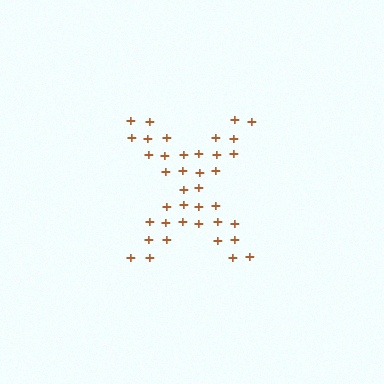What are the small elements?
The small elements are plus signs.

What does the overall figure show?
The overall figure shows the letter X.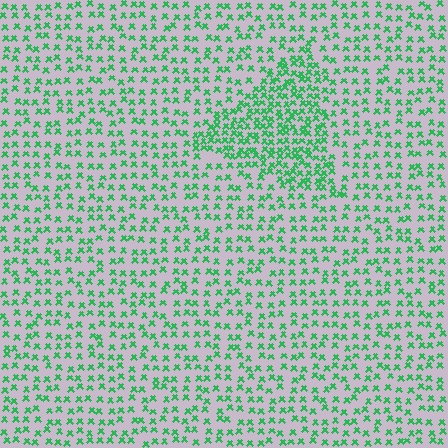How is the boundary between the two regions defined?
The boundary is defined by a change in element density (approximately 1.9x ratio). All elements are the same color, size, and shape.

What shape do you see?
I see a triangle.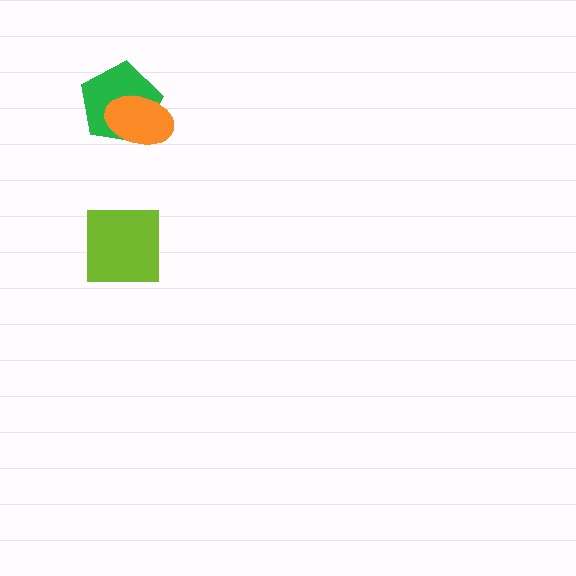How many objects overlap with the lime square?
0 objects overlap with the lime square.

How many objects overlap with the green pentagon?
1 object overlaps with the green pentagon.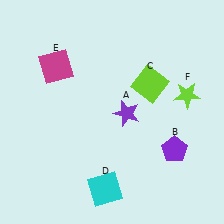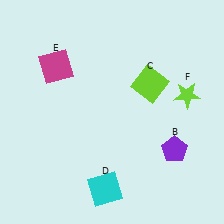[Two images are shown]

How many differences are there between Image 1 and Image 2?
There is 1 difference between the two images.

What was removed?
The purple star (A) was removed in Image 2.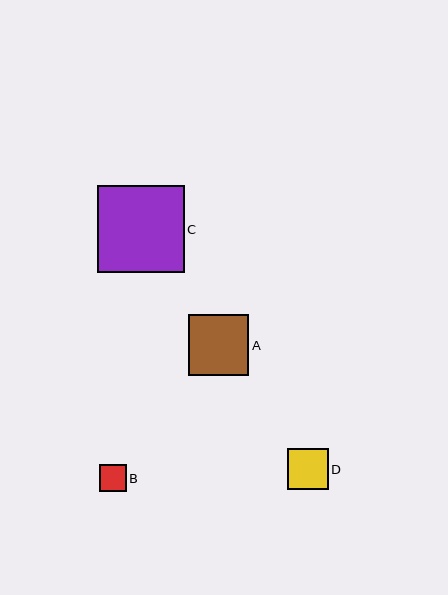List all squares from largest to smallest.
From largest to smallest: C, A, D, B.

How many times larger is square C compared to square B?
Square C is approximately 3.2 times the size of square B.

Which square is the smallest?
Square B is the smallest with a size of approximately 27 pixels.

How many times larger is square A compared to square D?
Square A is approximately 1.5 times the size of square D.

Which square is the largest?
Square C is the largest with a size of approximately 87 pixels.